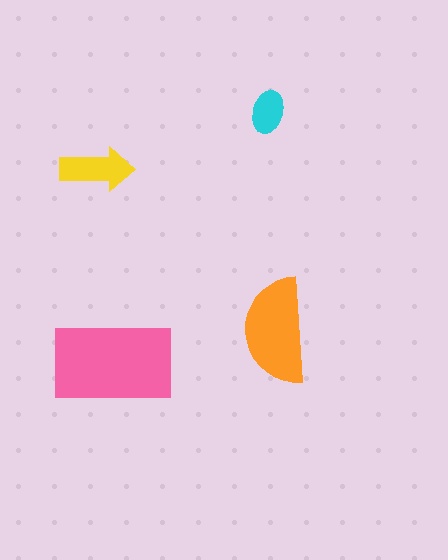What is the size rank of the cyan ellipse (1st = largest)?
4th.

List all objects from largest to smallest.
The pink rectangle, the orange semicircle, the yellow arrow, the cyan ellipse.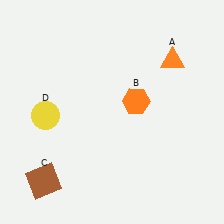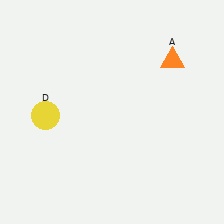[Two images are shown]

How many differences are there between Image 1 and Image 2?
There are 2 differences between the two images.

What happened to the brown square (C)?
The brown square (C) was removed in Image 2. It was in the bottom-left area of Image 1.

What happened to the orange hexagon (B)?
The orange hexagon (B) was removed in Image 2. It was in the top-right area of Image 1.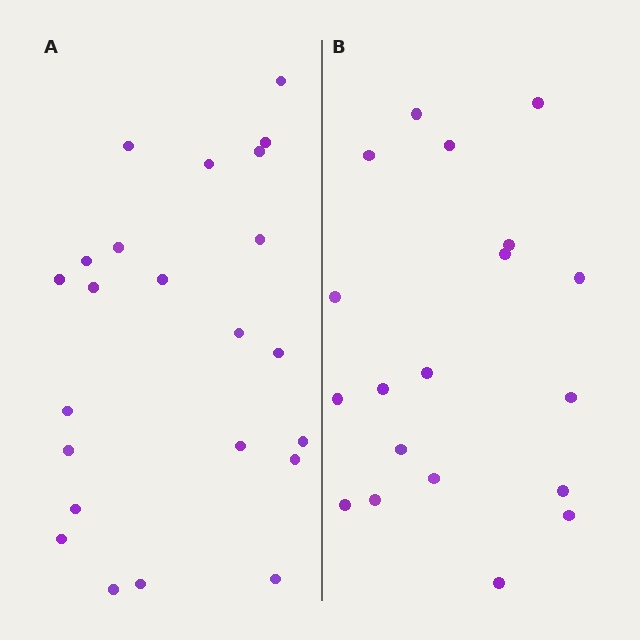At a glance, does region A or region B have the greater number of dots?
Region A (the left region) has more dots.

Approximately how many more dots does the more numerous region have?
Region A has about 4 more dots than region B.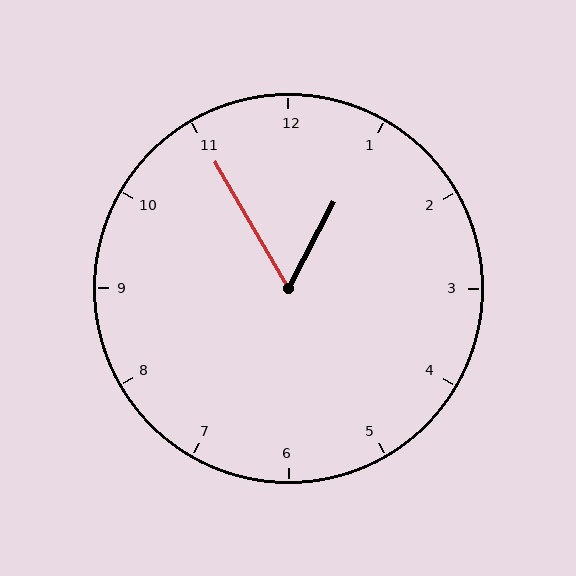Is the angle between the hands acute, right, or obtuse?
It is acute.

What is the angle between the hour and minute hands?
Approximately 58 degrees.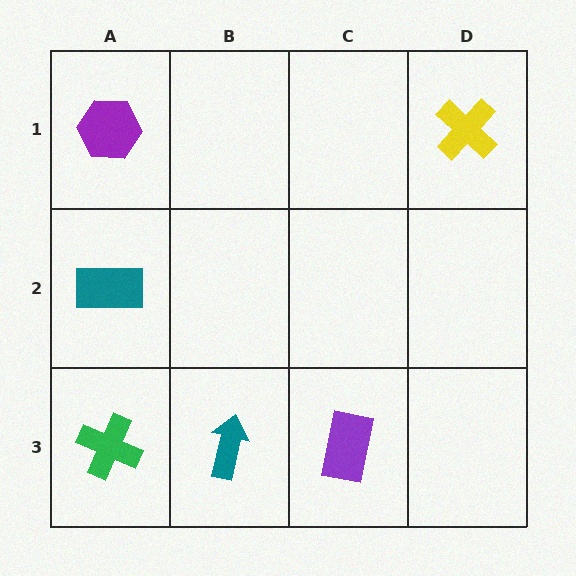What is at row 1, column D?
A yellow cross.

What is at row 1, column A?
A purple hexagon.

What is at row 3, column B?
A teal arrow.